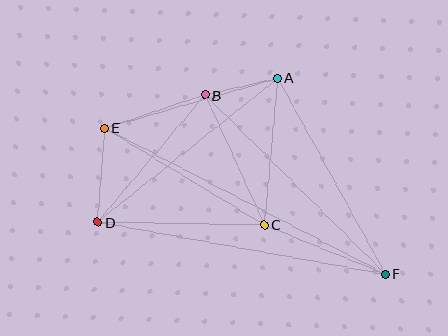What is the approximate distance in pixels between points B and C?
The distance between B and C is approximately 143 pixels.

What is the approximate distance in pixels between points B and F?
The distance between B and F is approximately 254 pixels.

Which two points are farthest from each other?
Points E and F are farthest from each other.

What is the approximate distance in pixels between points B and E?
The distance between B and E is approximately 105 pixels.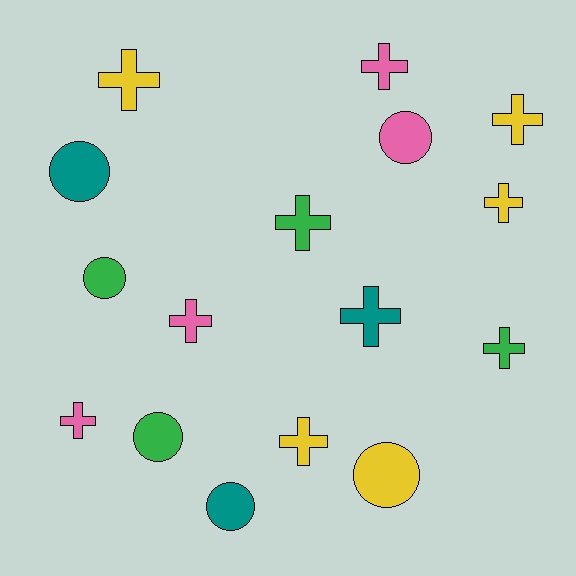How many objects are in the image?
There are 16 objects.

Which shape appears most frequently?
Cross, with 10 objects.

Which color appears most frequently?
Yellow, with 5 objects.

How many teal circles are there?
There are 2 teal circles.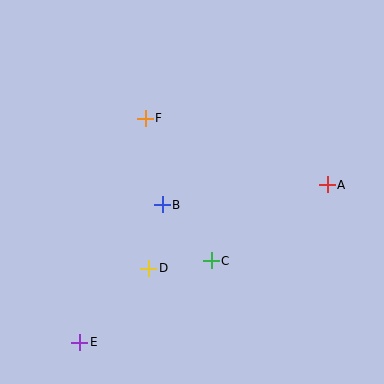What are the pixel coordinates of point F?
Point F is at (145, 118).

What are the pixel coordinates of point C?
Point C is at (211, 261).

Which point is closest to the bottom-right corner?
Point A is closest to the bottom-right corner.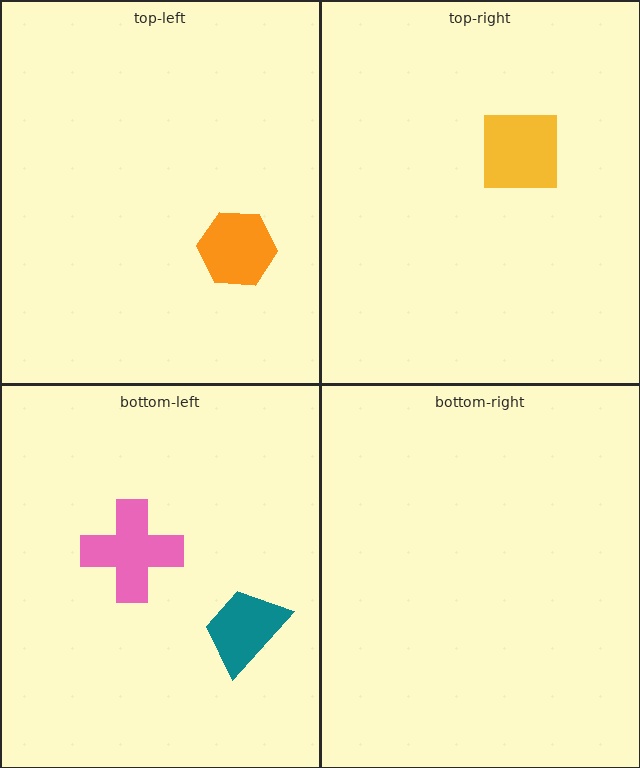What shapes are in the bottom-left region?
The teal trapezoid, the pink cross.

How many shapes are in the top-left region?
1.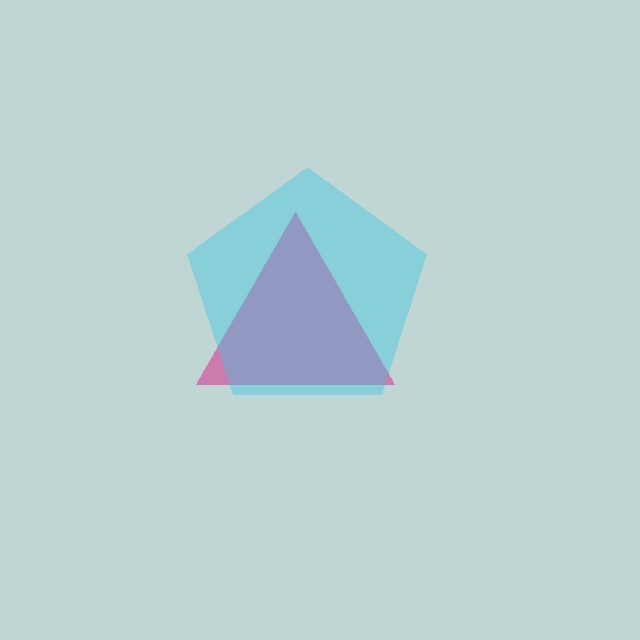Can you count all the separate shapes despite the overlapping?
Yes, there are 2 separate shapes.